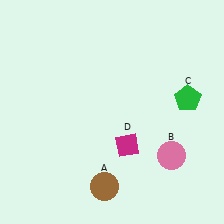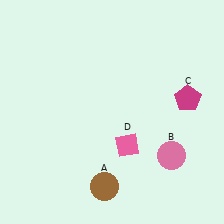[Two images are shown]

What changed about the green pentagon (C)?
In Image 1, C is green. In Image 2, it changed to magenta.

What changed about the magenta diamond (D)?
In Image 1, D is magenta. In Image 2, it changed to pink.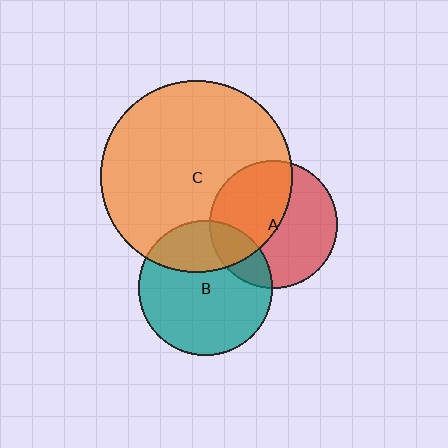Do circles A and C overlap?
Yes.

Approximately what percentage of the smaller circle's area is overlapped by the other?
Approximately 50%.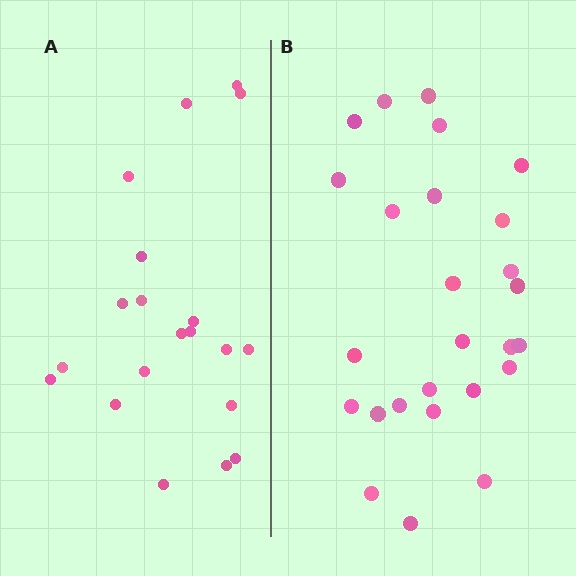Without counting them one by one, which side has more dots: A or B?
Region B (the right region) has more dots.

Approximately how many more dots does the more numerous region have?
Region B has about 6 more dots than region A.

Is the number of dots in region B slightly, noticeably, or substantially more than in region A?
Region B has noticeably more, but not dramatically so. The ratio is roughly 1.3 to 1.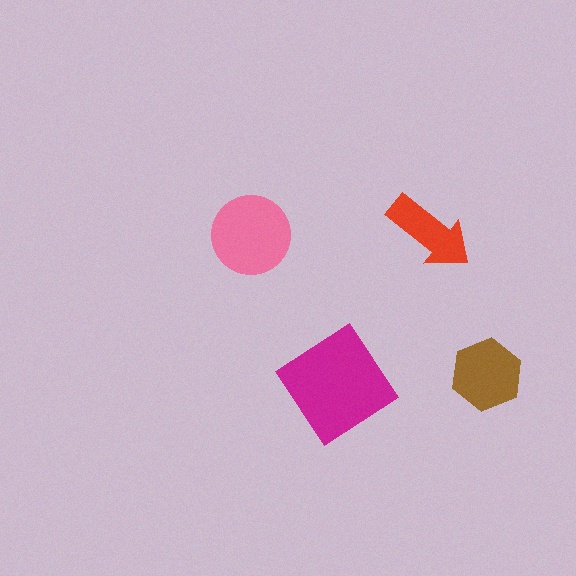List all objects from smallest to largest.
The red arrow, the brown hexagon, the pink circle, the magenta diamond.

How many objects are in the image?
There are 4 objects in the image.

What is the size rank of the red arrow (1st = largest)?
4th.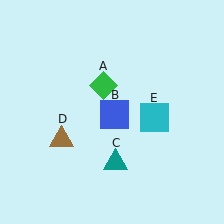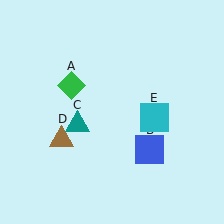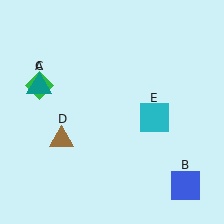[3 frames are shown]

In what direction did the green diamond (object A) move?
The green diamond (object A) moved left.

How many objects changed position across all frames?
3 objects changed position: green diamond (object A), blue square (object B), teal triangle (object C).